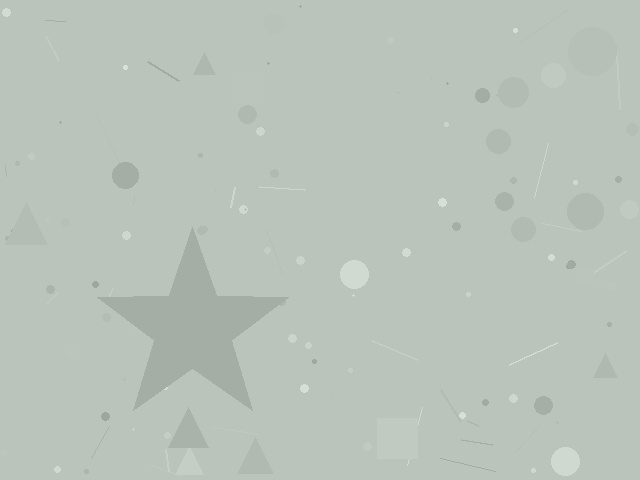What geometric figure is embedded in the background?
A star is embedded in the background.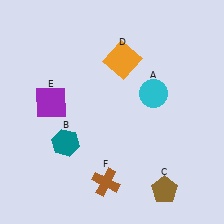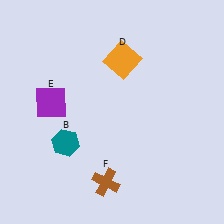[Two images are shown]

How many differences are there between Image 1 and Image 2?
There are 2 differences between the two images.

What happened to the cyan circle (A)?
The cyan circle (A) was removed in Image 2. It was in the top-right area of Image 1.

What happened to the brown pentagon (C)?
The brown pentagon (C) was removed in Image 2. It was in the bottom-right area of Image 1.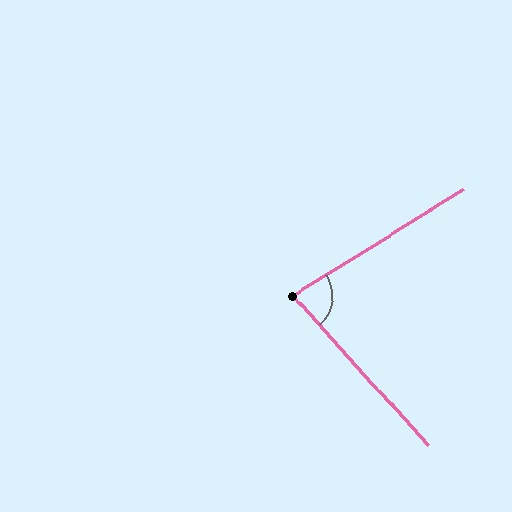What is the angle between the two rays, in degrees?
Approximately 80 degrees.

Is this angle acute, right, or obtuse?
It is acute.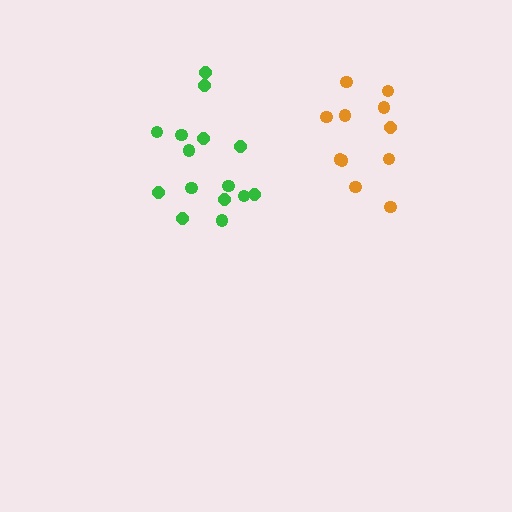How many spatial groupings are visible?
There are 2 spatial groupings.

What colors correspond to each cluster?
The clusters are colored: green, orange.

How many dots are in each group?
Group 1: 15 dots, Group 2: 11 dots (26 total).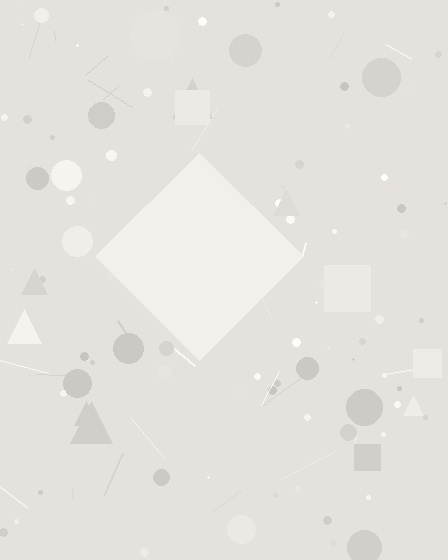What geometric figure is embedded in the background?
A diamond is embedded in the background.